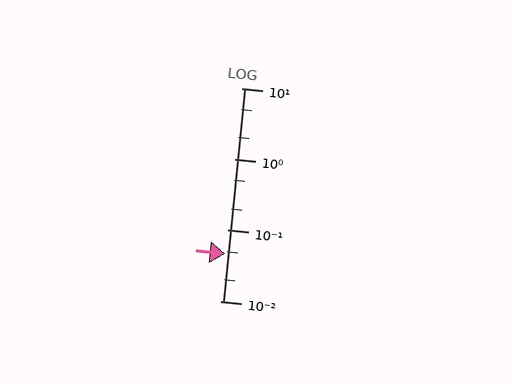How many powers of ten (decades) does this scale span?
The scale spans 3 decades, from 0.01 to 10.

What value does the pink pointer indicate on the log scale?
The pointer indicates approximately 0.047.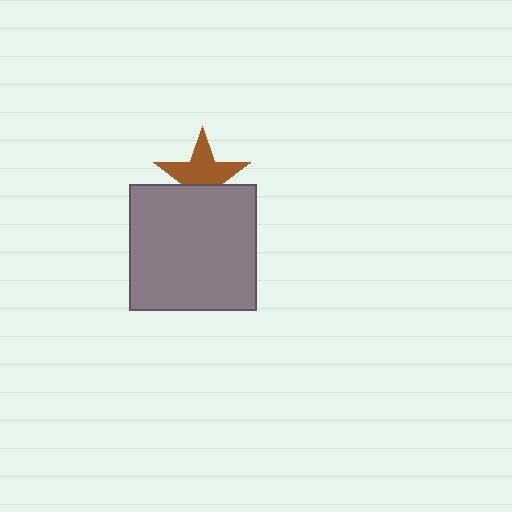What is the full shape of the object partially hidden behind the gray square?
The partially hidden object is a brown star.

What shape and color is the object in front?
The object in front is a gray square.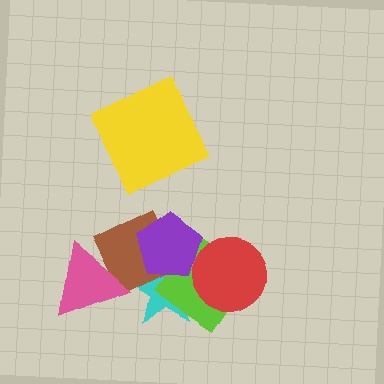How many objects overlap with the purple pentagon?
3 objects overlap with the purple pentagon.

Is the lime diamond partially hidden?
Yes, it is partially covered by another shape.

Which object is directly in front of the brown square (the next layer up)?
The pink triangle is directly in front of the brown square.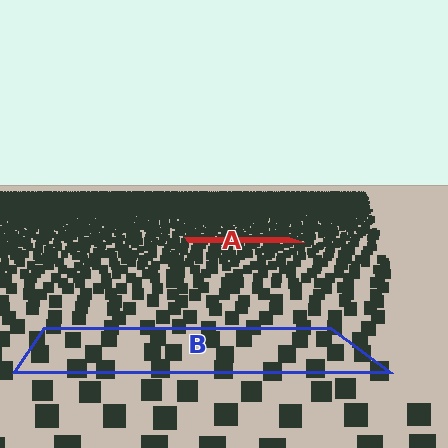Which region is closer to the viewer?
Region B is closer. The texture elements there are larger and more spread out.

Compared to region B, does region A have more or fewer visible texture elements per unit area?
Region A has more texture elements per unit area — they are packed more densely because it is farther away.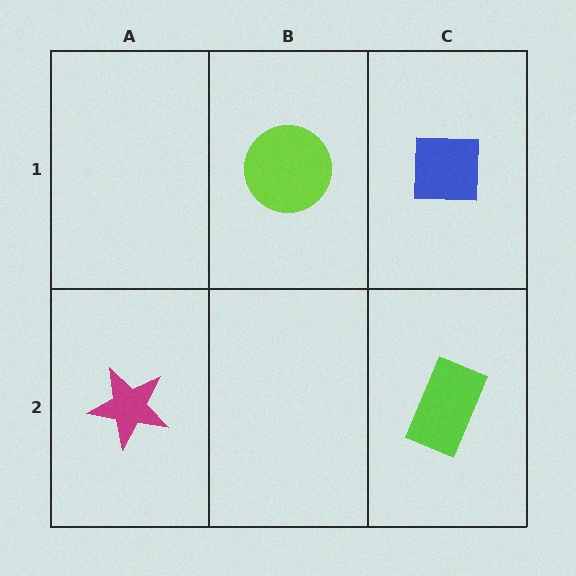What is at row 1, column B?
A lime circle.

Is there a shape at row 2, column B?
No, that cell is empty.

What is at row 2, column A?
A magenta star.